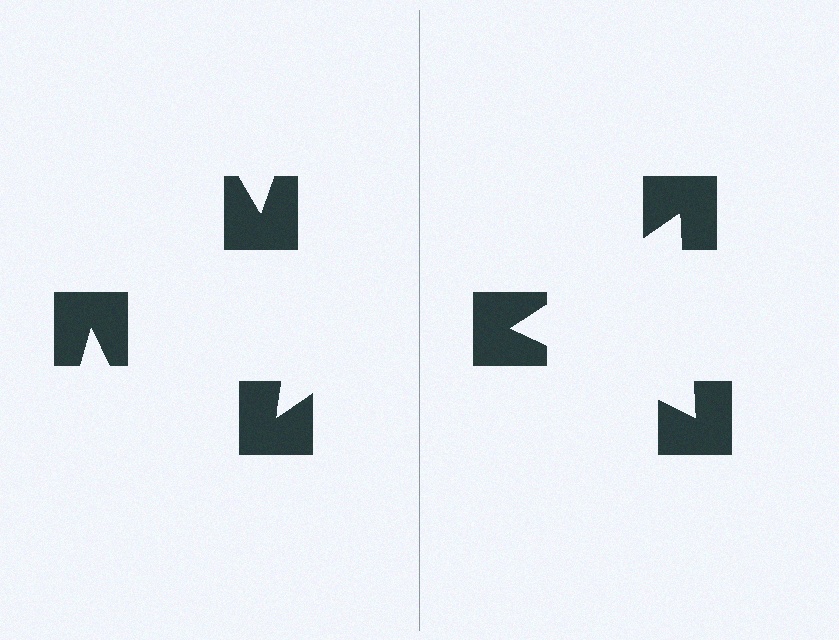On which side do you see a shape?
An illusory triangle appears on the right side. On the left side the wedge cuts are rotated, so no coherent shape forms.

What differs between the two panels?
The notched squares are positioned identically on both sides; only the wedge orientations differ. On the right they align to a triangle; on the left they are misaligned.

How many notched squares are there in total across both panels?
6 — 3 on each side.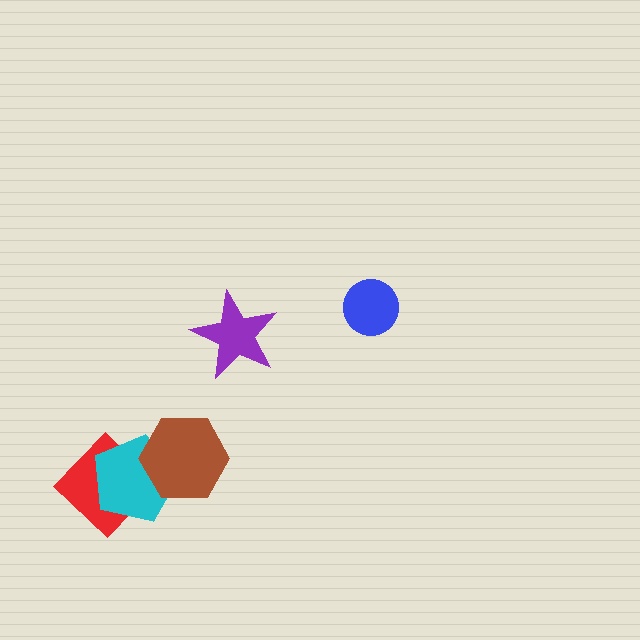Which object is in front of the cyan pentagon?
The brown hexagon is in front of the cyan pentagon.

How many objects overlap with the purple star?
0 objects overlap with the purple star.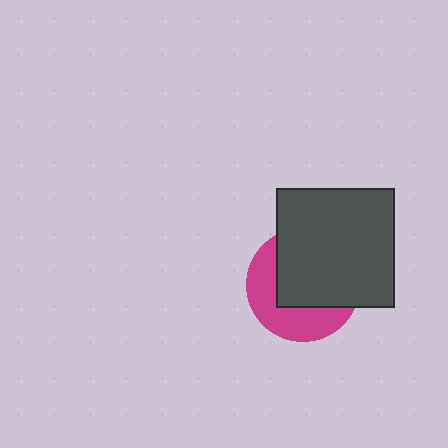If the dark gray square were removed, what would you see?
You would see the complete magenta circle.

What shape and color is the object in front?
The object in front is a dark gray square.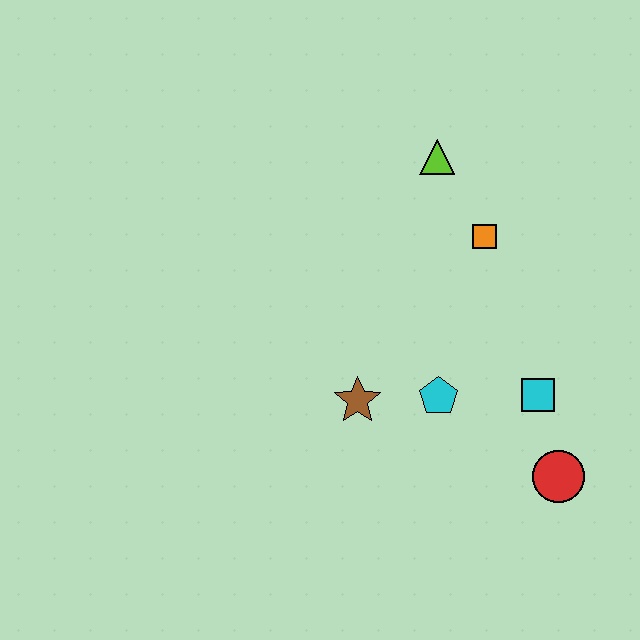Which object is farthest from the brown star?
The lime triangle is farthest from the brown star.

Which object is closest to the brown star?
The cyan pentagon is closest to the brown star.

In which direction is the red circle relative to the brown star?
The red circle is to the right of the brown star.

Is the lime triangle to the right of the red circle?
No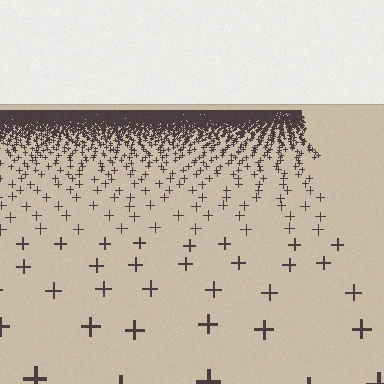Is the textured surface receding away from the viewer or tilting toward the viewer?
The surface is receding away from the viewer. Texture elements get smaller and denser toward the top.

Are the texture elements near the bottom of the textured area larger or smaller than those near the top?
Larger. Near the bottom, elements are closer to the viewer and appear at a bigger on-screen size.